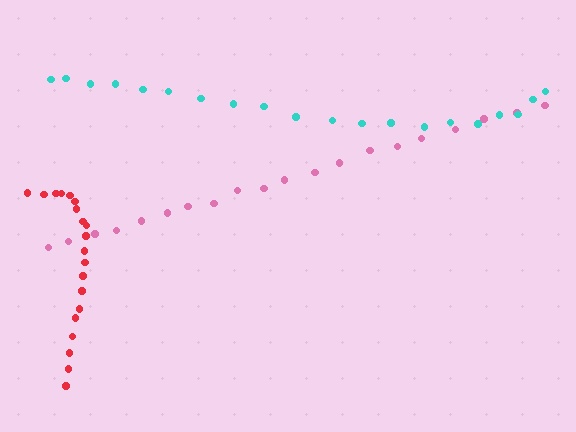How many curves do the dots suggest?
There are 3 distinct paths.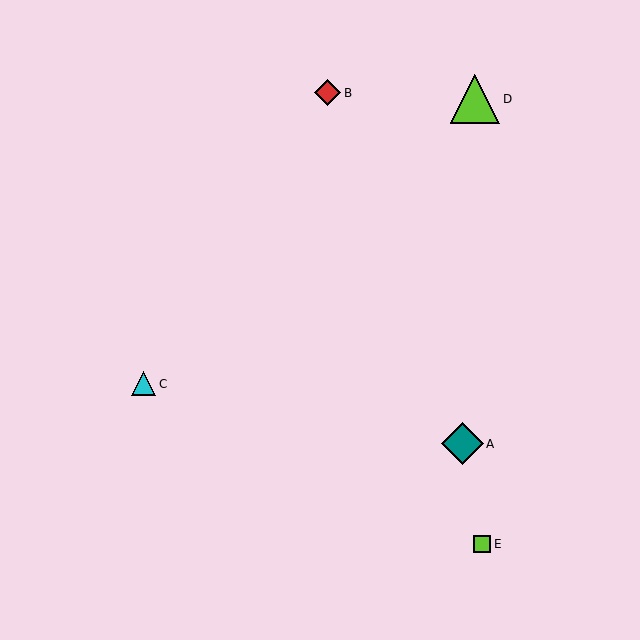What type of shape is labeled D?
Shape D is a lime triangle.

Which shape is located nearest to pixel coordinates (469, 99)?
The lime triangle (labeled D) at (475, 99) is nearest to that location.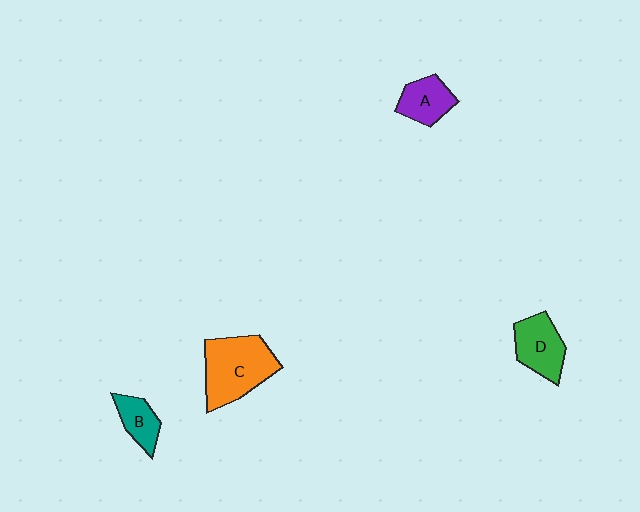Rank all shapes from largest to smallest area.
From largest to smallest: C (orange), D (green), A (purple), B (teal).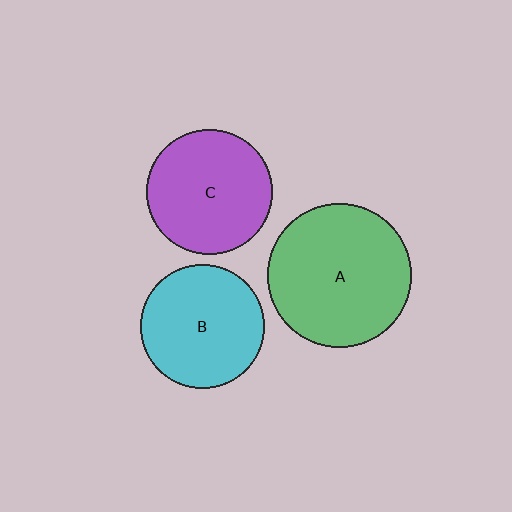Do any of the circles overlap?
No, none of the circles overlap.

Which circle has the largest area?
Circle A (green).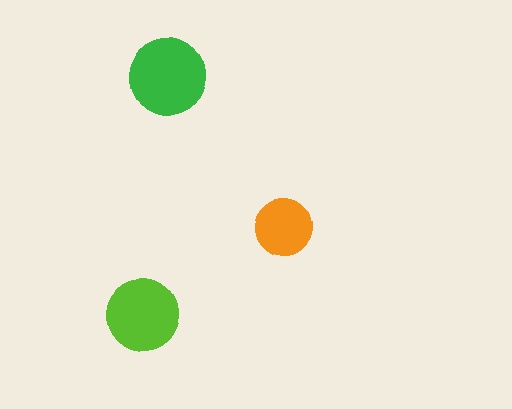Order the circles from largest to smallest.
the green one, the lime one, the orange one.